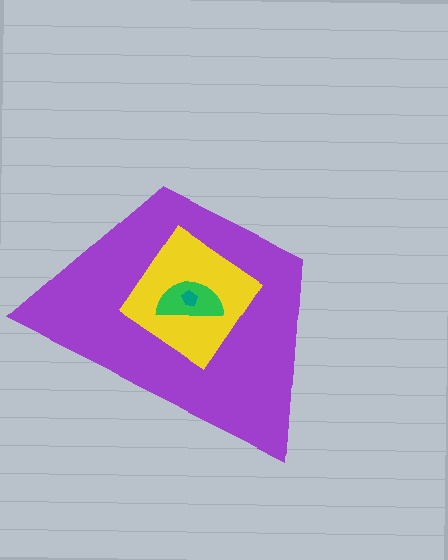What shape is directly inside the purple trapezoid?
The yellow diamond.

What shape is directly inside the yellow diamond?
The green semicircle.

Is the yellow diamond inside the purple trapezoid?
Yes.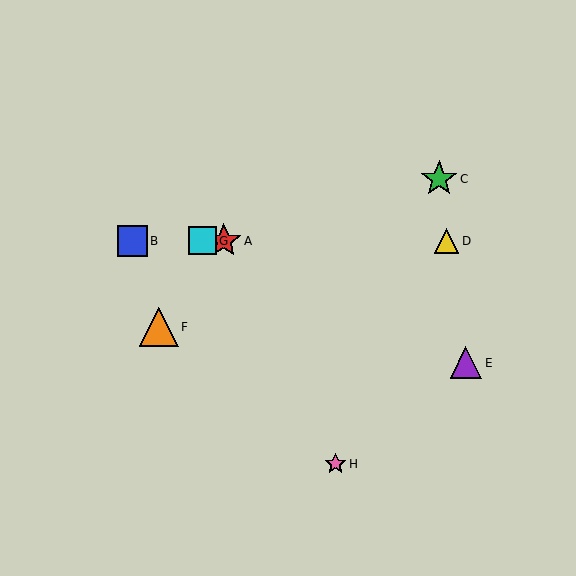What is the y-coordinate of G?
Object G is at y≈241.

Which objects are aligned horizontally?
Objects A, B, D, G are aligned horizontally.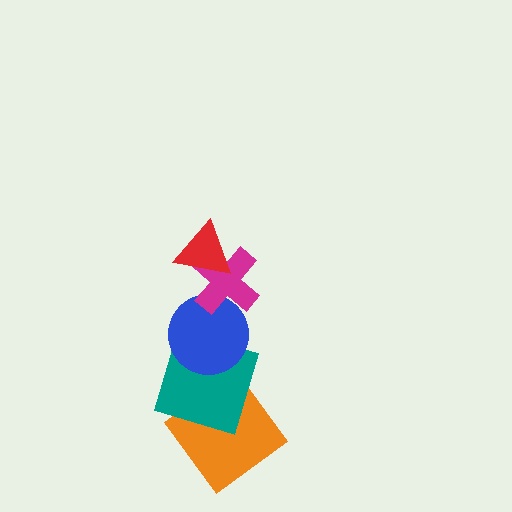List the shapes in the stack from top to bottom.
From top to bottom: the red triangle, the magenta cross, the blue circle, the teal square, the orange diamond.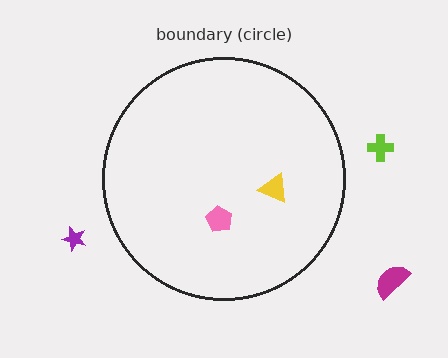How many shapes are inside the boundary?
2 inside, 3 outside.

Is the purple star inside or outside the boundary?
Outside.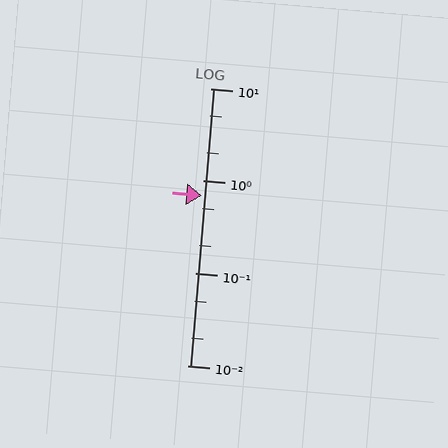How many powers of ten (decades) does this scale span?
The scale spans 3 decades, from 0.01 to 10.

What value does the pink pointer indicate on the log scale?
The pointer indicates approximately 0.7.